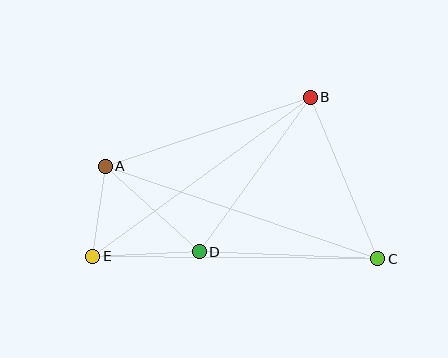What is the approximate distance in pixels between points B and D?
The distance between B and D is approximately 190 pixels.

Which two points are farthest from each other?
Points A and C are farthest from each other.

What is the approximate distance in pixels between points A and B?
The distance between A and B is approximately 216 pixels.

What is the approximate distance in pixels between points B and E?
The distance between B and E is approximately 269 pixels.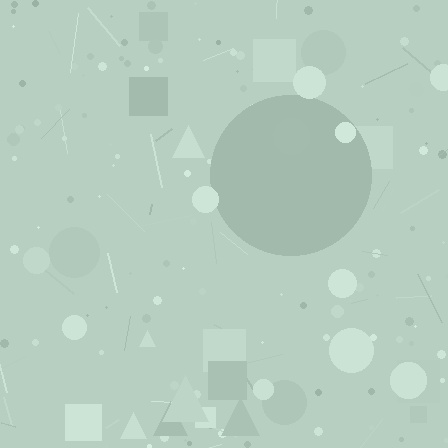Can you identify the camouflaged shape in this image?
The camouflaged shape is a circle.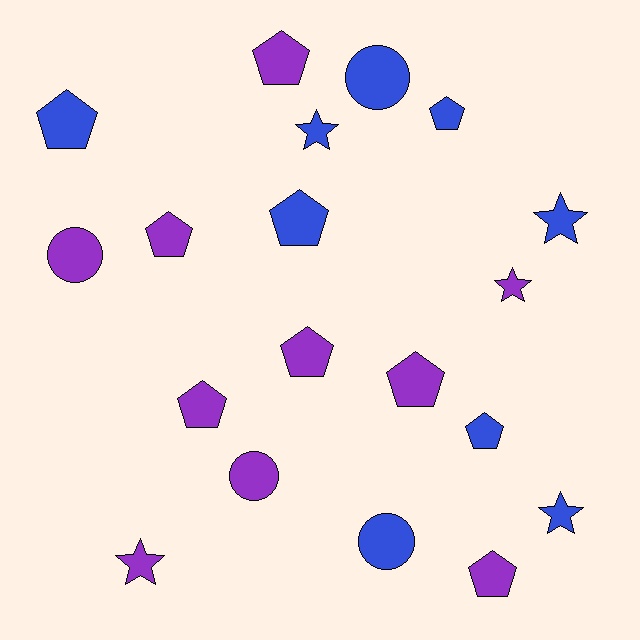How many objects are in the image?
There are 19 objects.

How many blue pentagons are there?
There are 4 blue pentagons.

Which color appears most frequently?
Purple, with 10 objects.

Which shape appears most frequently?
Pentagon, with 10 objects.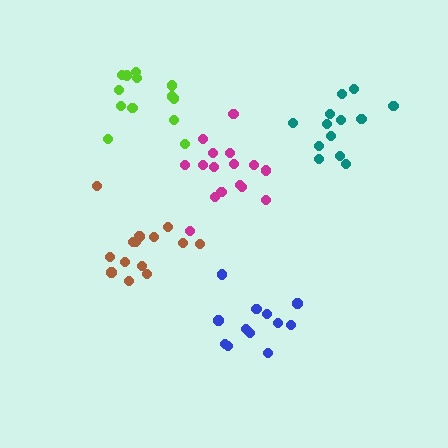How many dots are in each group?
Group 1: 12 dots, Group 2: 13 dots, Group 3: 16 dots, Group 4: 13 dots, Group 5: 14 dots (68 total).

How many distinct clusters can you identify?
There are 5 distinct clusters.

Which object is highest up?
The lime cluster is topmost.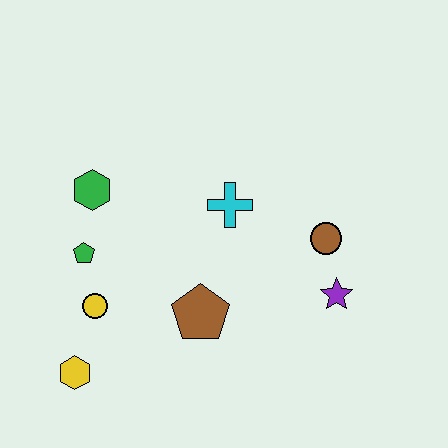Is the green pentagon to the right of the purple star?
No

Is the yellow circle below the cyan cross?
Yes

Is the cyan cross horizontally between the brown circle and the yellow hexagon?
Yes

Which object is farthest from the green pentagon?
The purple star is farthest from the green pentagon.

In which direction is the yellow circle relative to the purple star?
The yellow circle is to the left of the purple star.